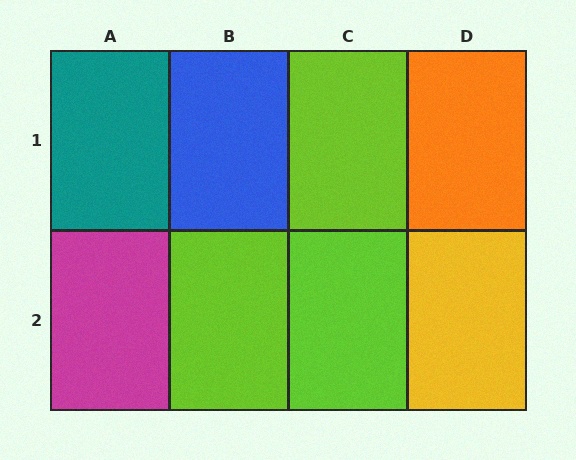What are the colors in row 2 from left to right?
Magenta, lime, lime, yellow.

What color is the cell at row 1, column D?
Orange.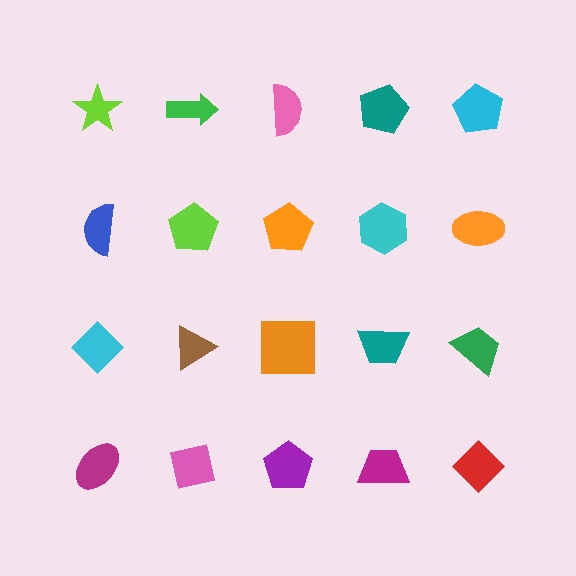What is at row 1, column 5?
A cyan pentagon.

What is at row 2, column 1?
A blue semicircle.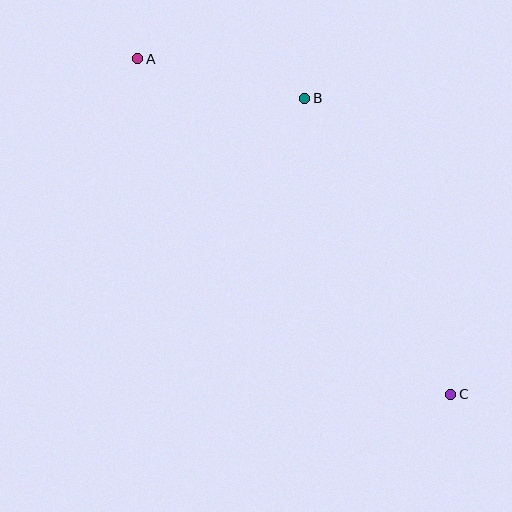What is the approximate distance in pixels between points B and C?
The distance between B and C is approximately 330 pixels.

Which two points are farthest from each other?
Points A and C are farthest from each other.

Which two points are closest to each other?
Points A and B are closest to each other.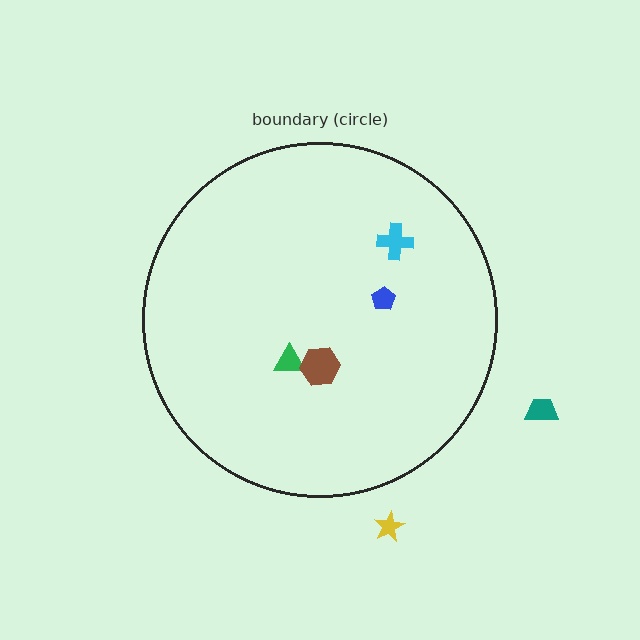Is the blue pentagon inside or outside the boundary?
Inside.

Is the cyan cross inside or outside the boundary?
Inside.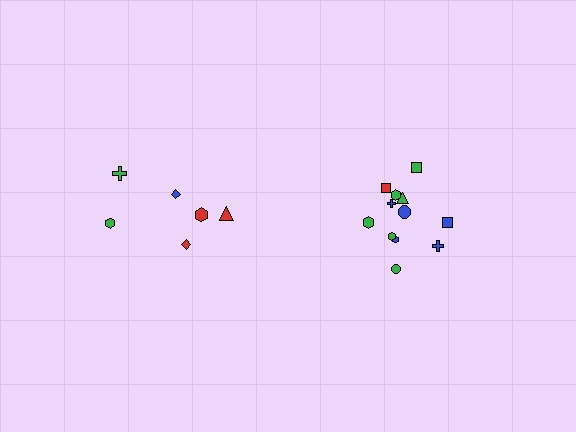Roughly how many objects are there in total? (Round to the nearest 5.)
Roughly 20 objects in total.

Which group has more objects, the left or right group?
The right group.